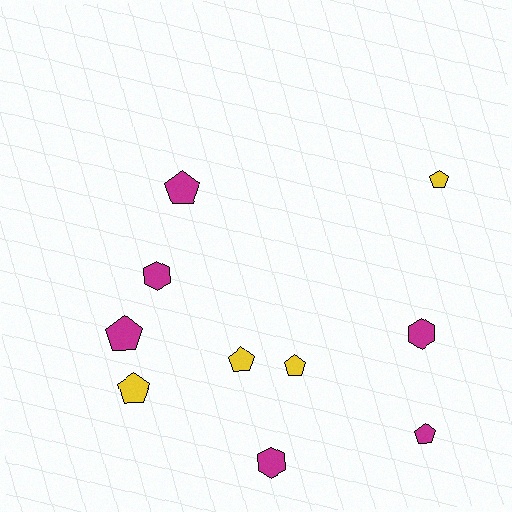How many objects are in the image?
There are 10 objects.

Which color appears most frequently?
Magenta, with 6 objects.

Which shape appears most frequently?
Pentagon, with 7 objects.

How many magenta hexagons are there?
There are 3 magenta hexagons.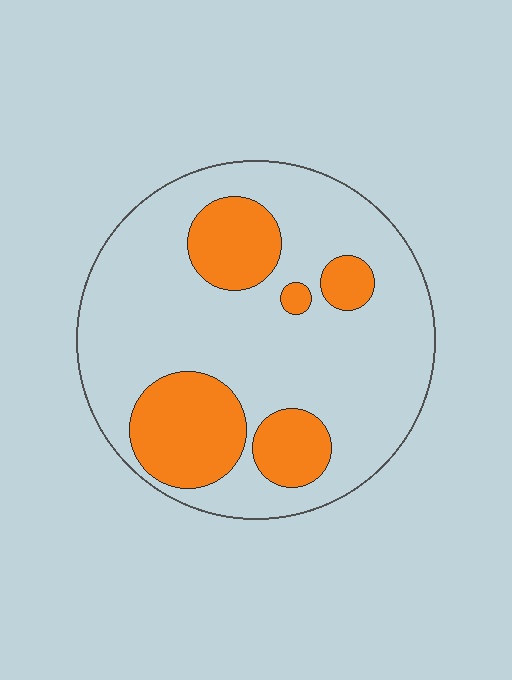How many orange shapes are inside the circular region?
5.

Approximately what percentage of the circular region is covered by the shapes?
Approximately 25%.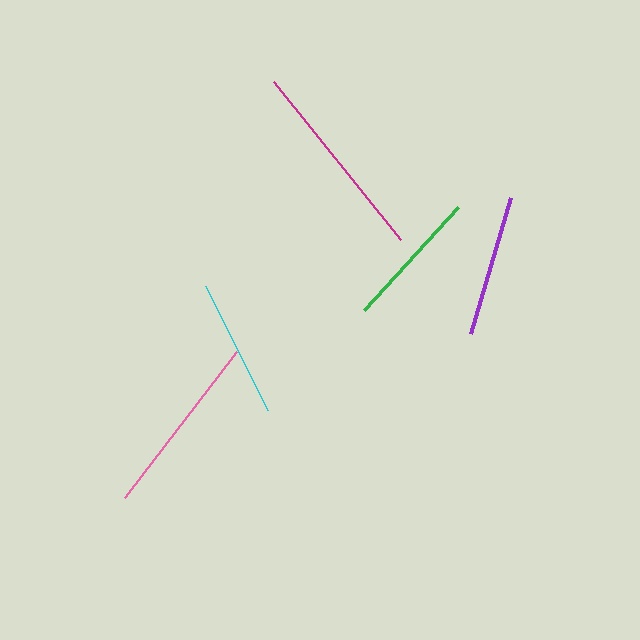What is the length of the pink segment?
The pink segment is approximately 185 pixels long.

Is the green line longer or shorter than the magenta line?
The magenta line is longer than the green line.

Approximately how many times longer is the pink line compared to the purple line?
The pink line is approximately 1.3 times the length of the purple line.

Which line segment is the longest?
The magenta line is the longest at approximately 203 pixels.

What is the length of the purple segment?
The purple segment is approximately 142 pixels long.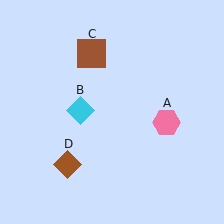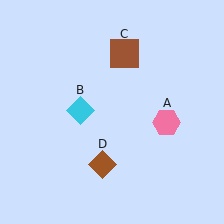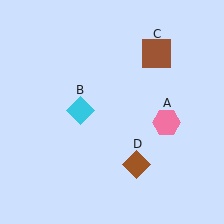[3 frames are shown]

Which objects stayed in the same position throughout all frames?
Pink hexagon (object A) and cyan diamond (object B) remained stationary.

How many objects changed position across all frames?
2 objects changed position: brown square (object C), brown diamond (object D).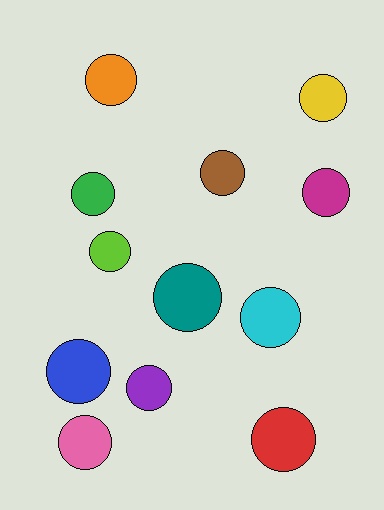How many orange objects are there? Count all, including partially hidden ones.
There is 1 orange object.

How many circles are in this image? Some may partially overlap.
There are 12 circles.